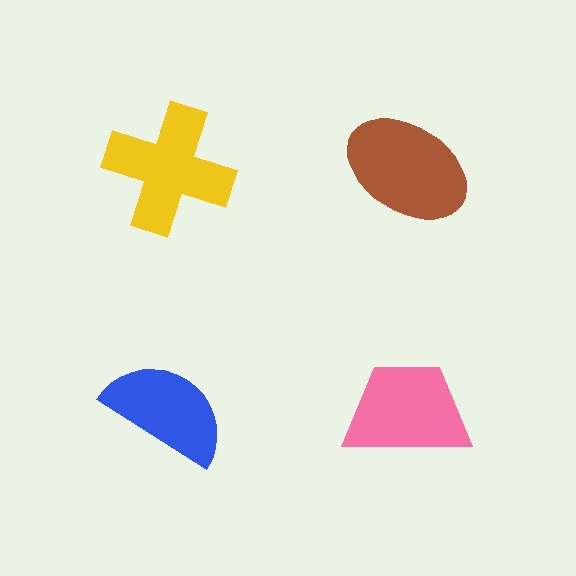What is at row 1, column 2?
A brown ellipse.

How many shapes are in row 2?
2 shapes.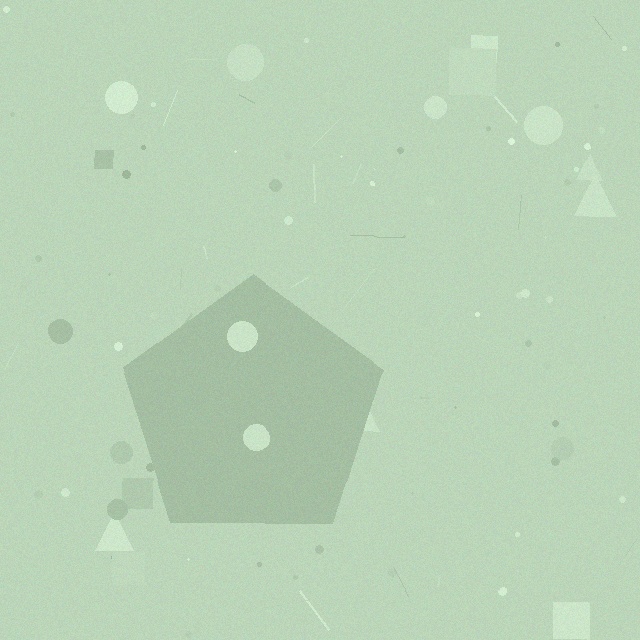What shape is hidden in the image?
A pentagon is hidden in the image.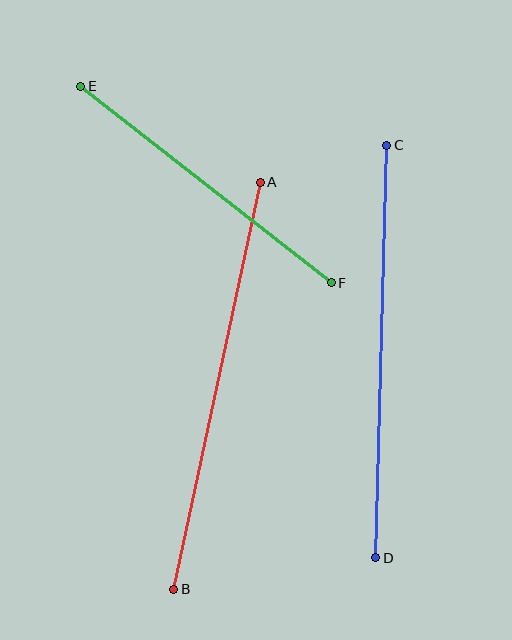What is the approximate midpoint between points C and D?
The midpoint is at approximately (381, 352) pixels.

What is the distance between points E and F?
The distance is approximately 318 pixels.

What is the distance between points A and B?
The distance is approximately 416 pixels.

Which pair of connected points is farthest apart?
Points A and B are farthest apart.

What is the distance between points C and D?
The distance is approximately 413 pixels.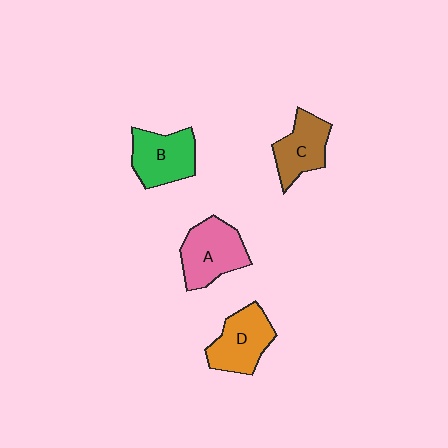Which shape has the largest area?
Shape A (pink).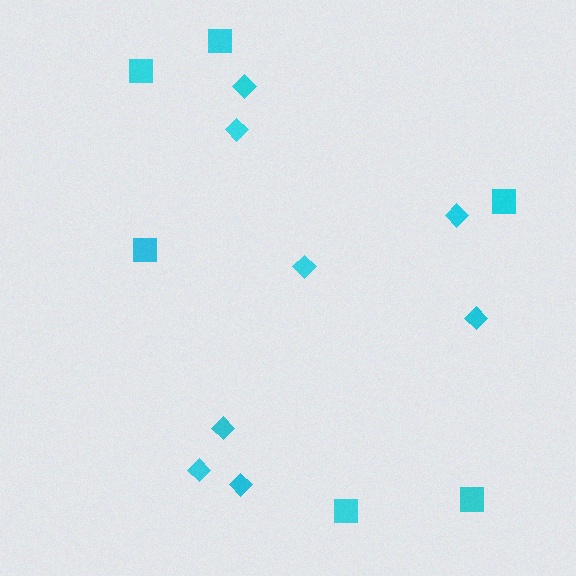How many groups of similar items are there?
There are 2 groups: one group of squares (6) and one group of diamonds (8).